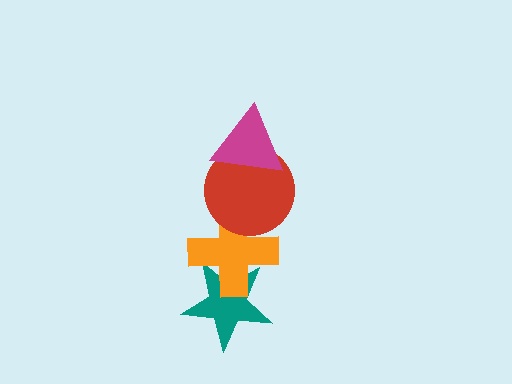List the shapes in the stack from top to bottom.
From top to bottom: the magenta triangle, the red circle, the orange cross, the teal star.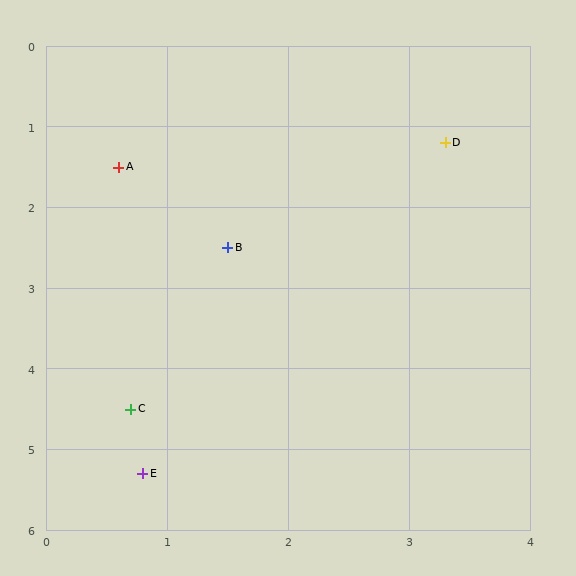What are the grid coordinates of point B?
Point B is at approximately (1.5, 2.5).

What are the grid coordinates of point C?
Point C is at approximately (0.7, 4.5).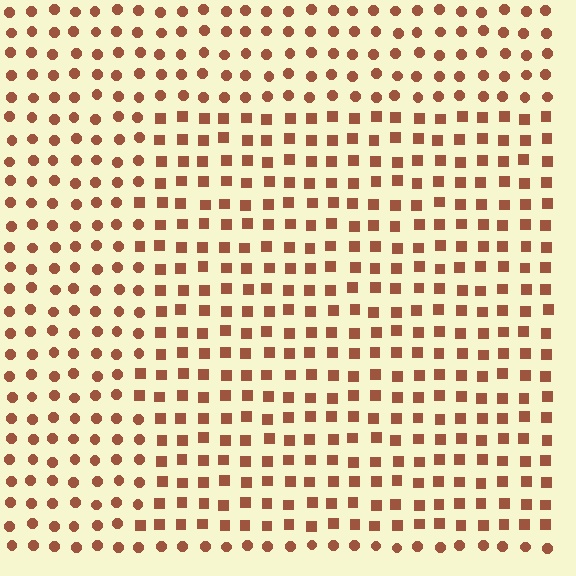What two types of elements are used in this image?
The image uses squares inside the rectangle region and circles outside it.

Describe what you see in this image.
The image is filled with small brown elements arranged in a uniform grid. A rectangle-shaped region contains squares, while the surrounding area contains circles. The boundary is defined purely by the change in element shape.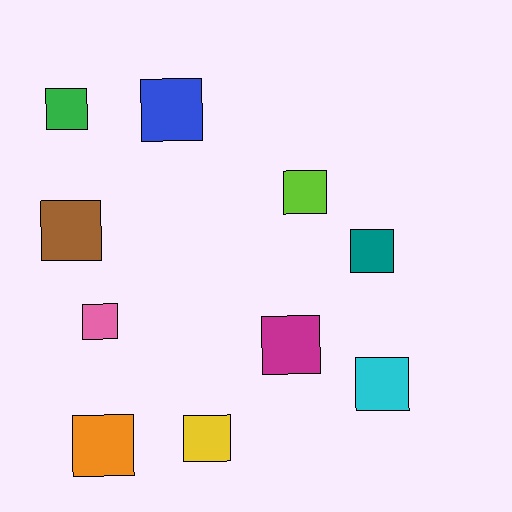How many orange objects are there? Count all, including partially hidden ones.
There is 1 orange object.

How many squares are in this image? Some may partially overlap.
There are 10 squares.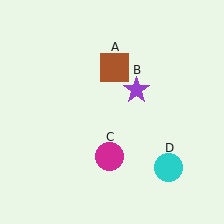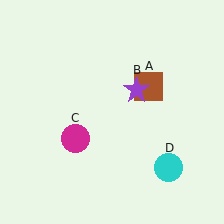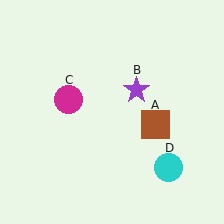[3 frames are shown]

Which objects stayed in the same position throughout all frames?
Purple star (object B) and cyan circle (object D) remained stationary.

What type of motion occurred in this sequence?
The brown square (object A), magenta circle (object C) rotated clockwise around the center of the scene.